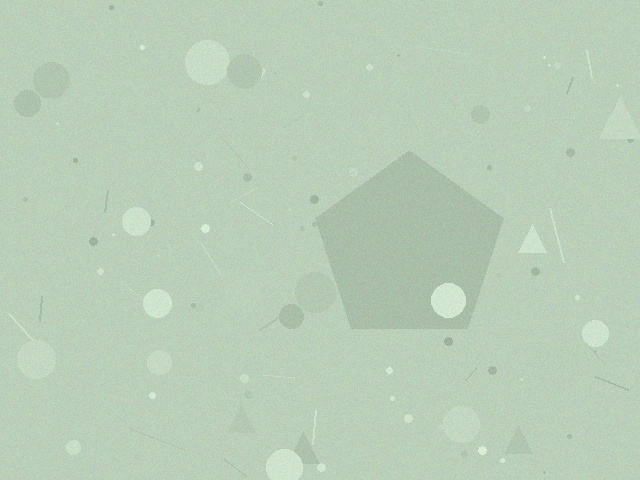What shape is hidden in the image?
A pentagon is hidden in the image.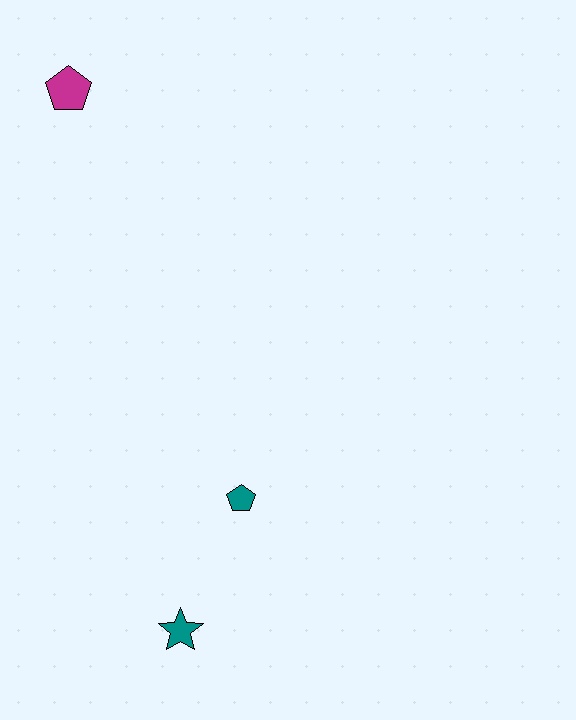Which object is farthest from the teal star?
The magenta pentagon is farthest from the teal star.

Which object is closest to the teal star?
The teal pentagon is closest to the teal star.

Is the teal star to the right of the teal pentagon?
No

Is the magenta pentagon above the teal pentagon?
Yes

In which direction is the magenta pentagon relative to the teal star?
The magenta pentagon is above the teal star.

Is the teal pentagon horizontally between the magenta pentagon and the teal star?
No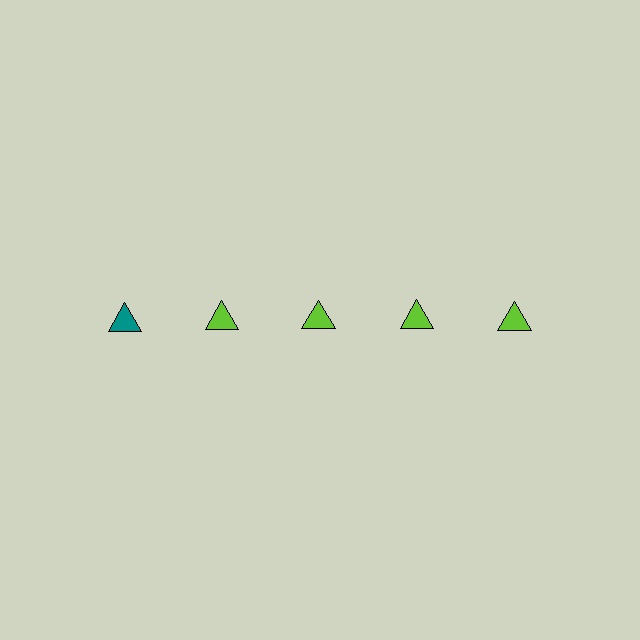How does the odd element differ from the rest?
It has a different color: teal instead of lime.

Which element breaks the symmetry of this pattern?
The teal triangle in the top row, leftmost column breaks the symmetry. All other shapes are lime triangles.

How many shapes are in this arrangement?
There are 5 shapes arranged in a grid pattern.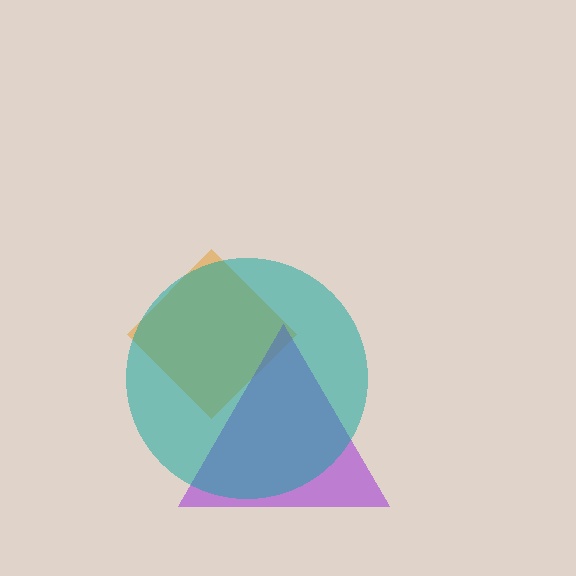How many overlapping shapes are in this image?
There are 3 overlapping shapes in the image.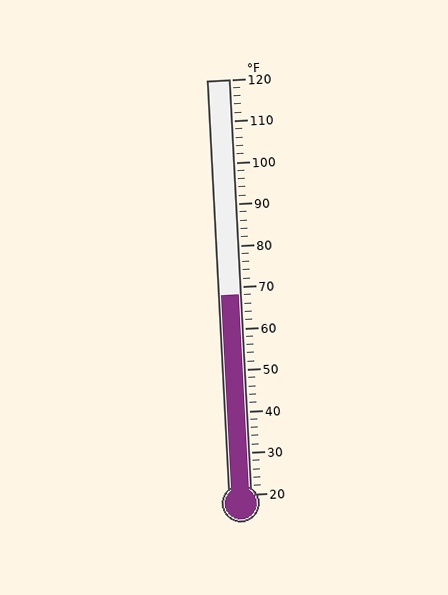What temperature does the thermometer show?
The thermometer shows approximately 68°F.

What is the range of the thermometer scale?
The thermometer scale ranges from 20°F to 120°F.